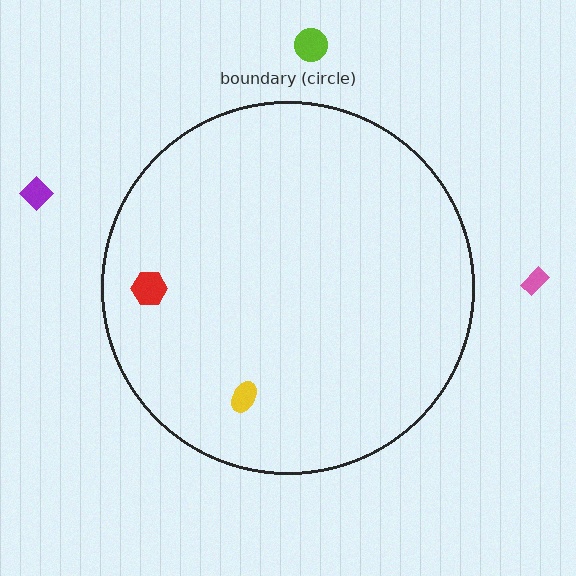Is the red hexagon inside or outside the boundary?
Inside.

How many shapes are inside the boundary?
2 inside, 3 outside.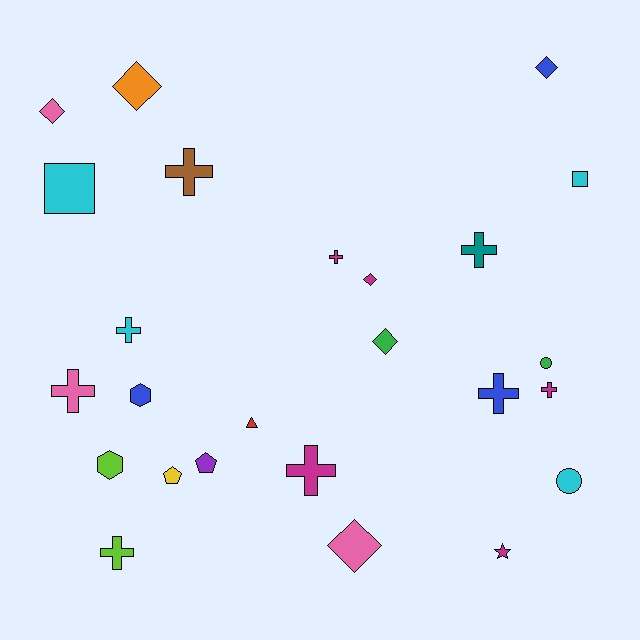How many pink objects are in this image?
There are 3 pink objects.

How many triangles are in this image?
There is 1 triangle.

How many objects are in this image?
There are 25 objects.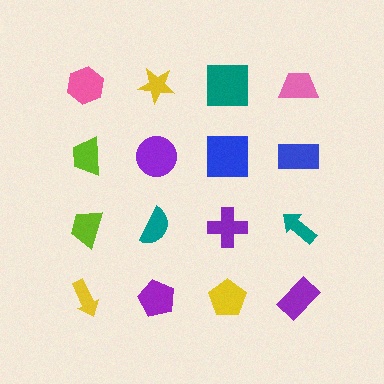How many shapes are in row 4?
4 shapes.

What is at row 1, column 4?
A pink trapezoid.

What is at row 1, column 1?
A pink hexagon.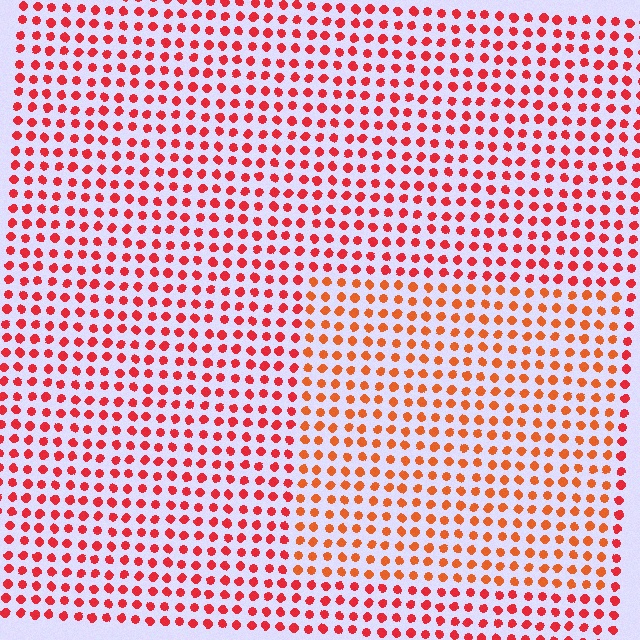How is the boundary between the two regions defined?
The boundary is defined purely by a slight shift in hue (about 23 degrees). Spacing, size, and orientation are identical on both sides.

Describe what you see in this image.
The image is filled with small red elements in a uniform arrangement. A rectangle-shaped region is visible where the elements are tinted to a slightly different hue, forming a subtle color boundary.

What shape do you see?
I see a rectangle.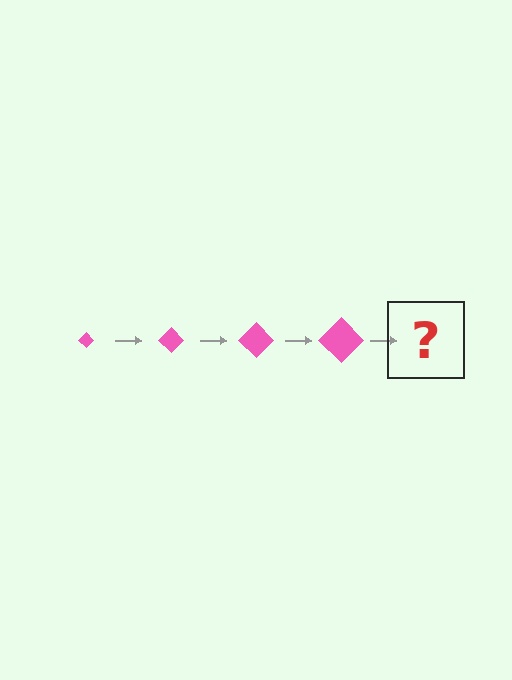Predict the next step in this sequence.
The next step is a pink diamond, larger than the previous one.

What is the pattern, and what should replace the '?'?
The pattern is that the diamond gets progressively larger each step. The '?' should be a pink diamond, larger than the previous one.